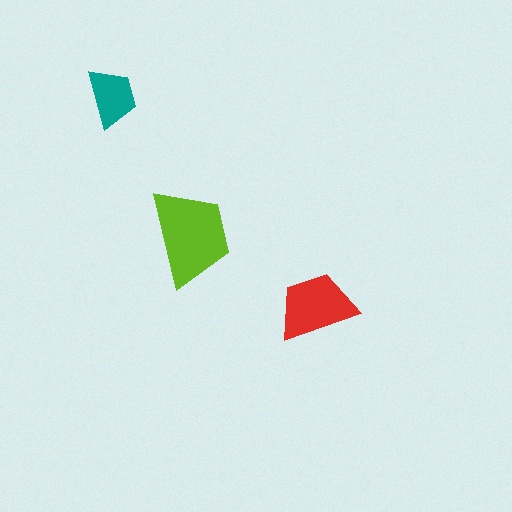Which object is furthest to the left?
The teal trapezoid is leftmost.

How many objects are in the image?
There are 3 objects in the image.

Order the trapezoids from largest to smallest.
the lime one, the red one, the teal one.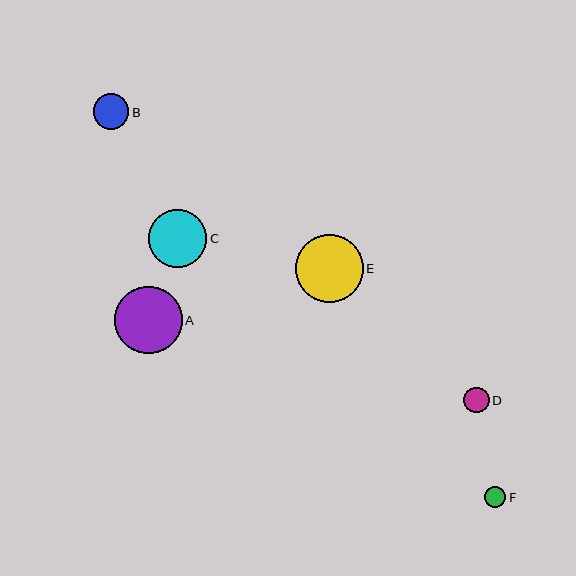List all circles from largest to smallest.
From largest to smallest: A, E, C, B, D, F.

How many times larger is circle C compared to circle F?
Circle C is approximately 2.8 times the size of circle F.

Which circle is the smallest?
Circle F is the smallest with a size of approximately 21 pixels.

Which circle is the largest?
Circle A is the largest with a size of approximately 68 pixels.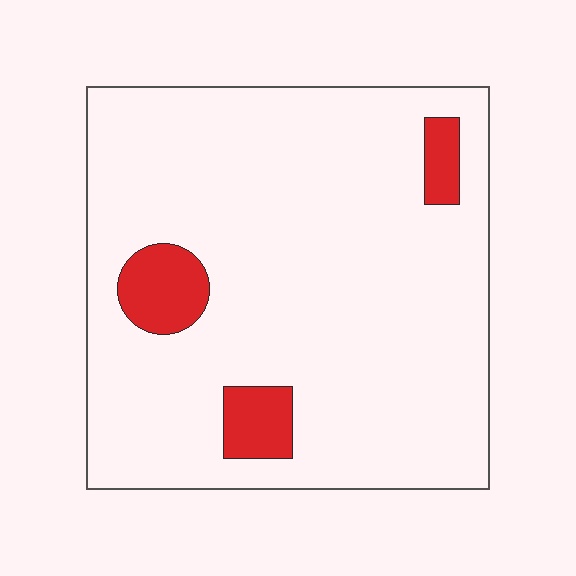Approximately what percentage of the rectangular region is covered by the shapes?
Approximately 10%.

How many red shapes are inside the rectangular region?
3.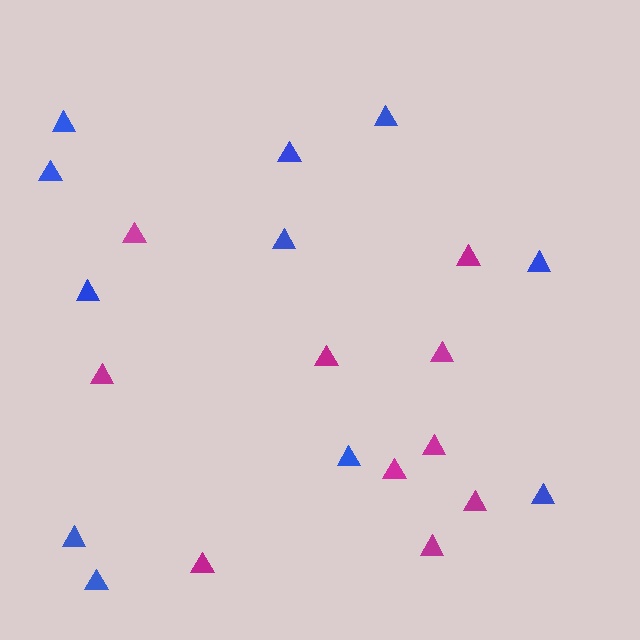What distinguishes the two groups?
There are 2 groups: one group of magenta triangles (10) and one group of blue triangles (11).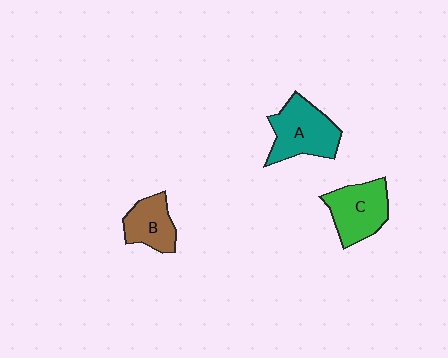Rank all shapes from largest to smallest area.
From largest to smallest: A (teal), C (green), B (brown).